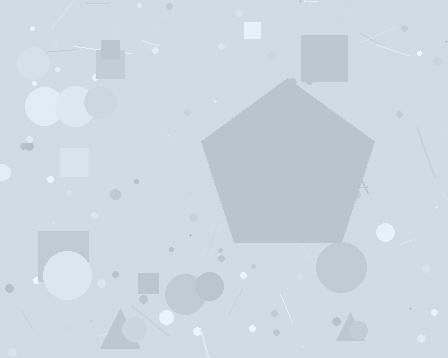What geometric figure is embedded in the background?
A pentagon is embedded in the background.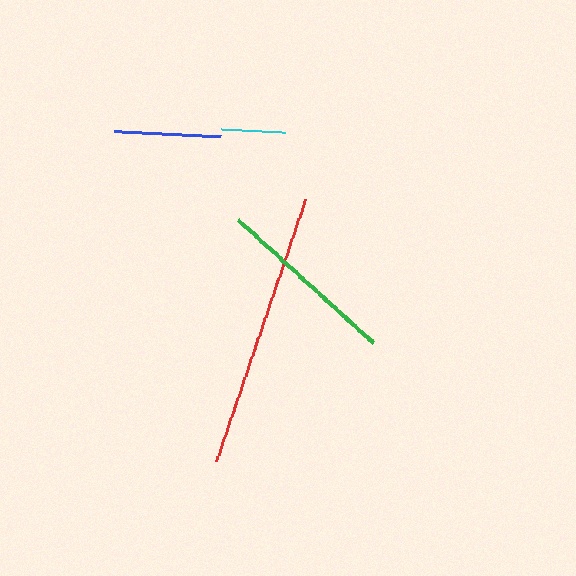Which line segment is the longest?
The red line is the longest at approximately 276 pixels.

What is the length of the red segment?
The red segment is approximately 276 pixels long.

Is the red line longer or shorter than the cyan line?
The red line is longer than the cyan line.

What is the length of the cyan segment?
The cyan segment is approximately 63 pixels long.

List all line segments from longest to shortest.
From longest to shortest: red, green, blue, cyan.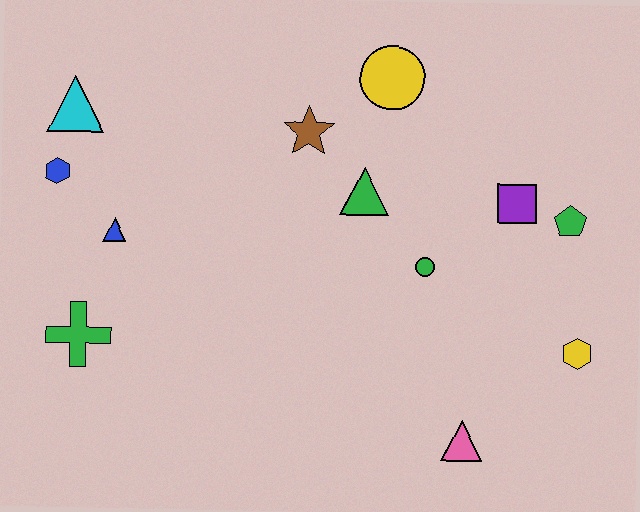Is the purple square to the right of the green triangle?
Yes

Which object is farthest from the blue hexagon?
The yellow hexagon is farthest from the blue hexagon.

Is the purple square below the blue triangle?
No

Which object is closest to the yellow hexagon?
The green pentagon is closest to the yellow hexagon.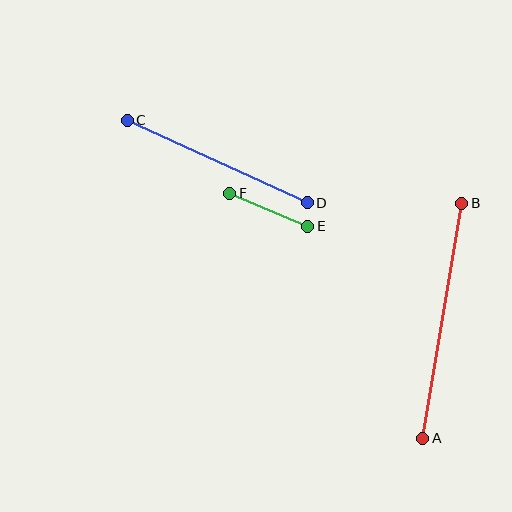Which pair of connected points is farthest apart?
Points A and B are farthest apart.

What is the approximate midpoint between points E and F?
The midpoint is at approximately (269, 210) pixels.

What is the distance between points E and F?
The distance is approximately 85 pixels.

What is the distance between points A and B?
The distance is approximately 238 pixels.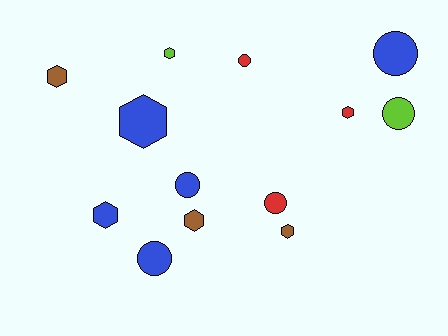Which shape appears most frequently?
Hexagon, with 7 objects.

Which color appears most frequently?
Blue, with 5 objects.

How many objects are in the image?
There are 13 objects.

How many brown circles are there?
There are no brown circles.